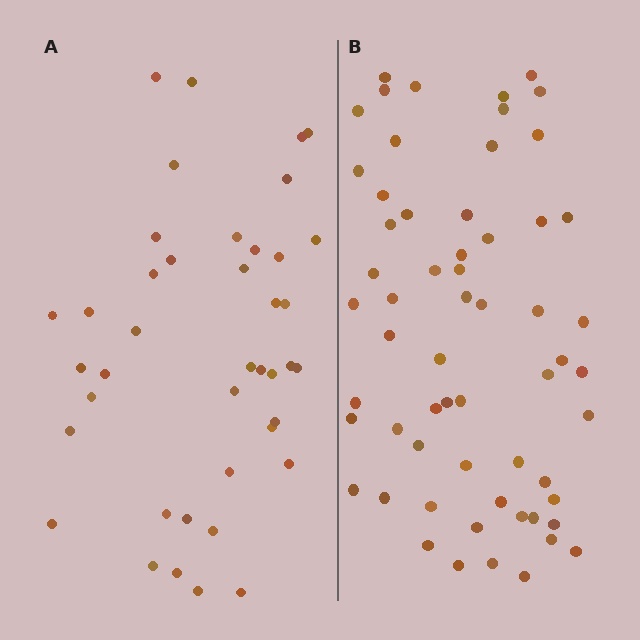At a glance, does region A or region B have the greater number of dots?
Region B (the right region) has more dots.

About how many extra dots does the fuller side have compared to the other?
Region B has approximately 20 more dots than region A.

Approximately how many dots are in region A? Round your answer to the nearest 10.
About 40 dots. (The exact count is 41, which rounds to 40.)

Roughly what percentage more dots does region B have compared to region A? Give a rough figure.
About 45% more.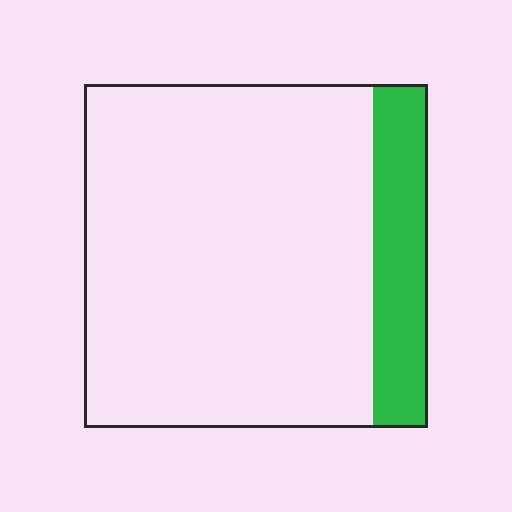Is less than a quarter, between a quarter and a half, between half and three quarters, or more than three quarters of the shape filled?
Less than a quarter.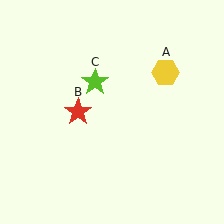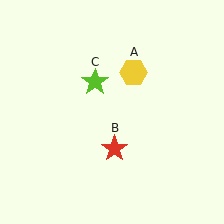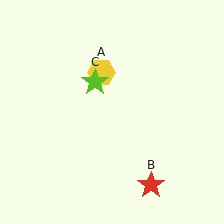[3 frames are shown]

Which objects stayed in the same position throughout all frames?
Lime star (object C) remained stationary.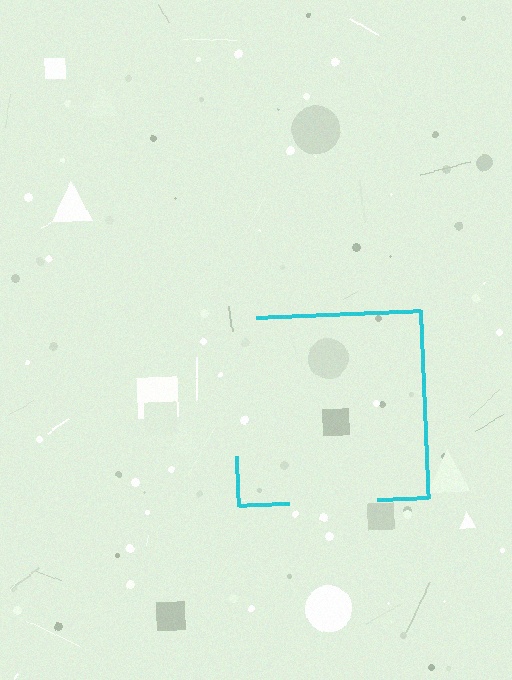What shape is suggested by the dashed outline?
The dashed outline suggests a square.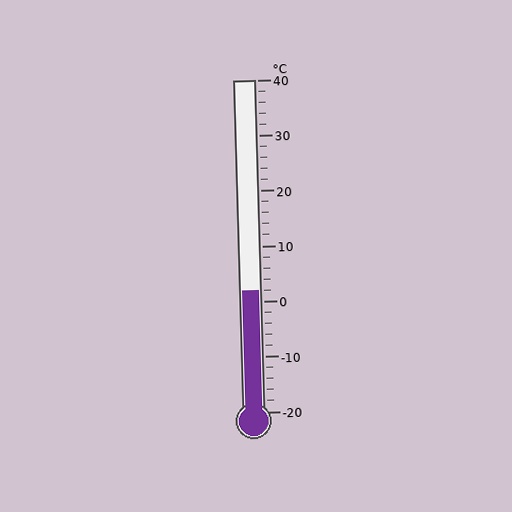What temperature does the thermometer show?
The thermometer shows approximately 2°C.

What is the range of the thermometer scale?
The thermometer scale ranges from -20°C to 40°C.